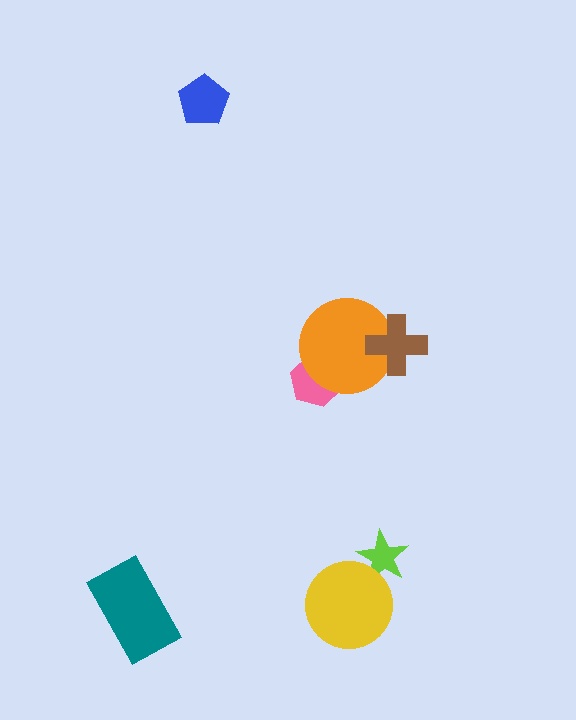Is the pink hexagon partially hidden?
Yes, it is partially covered by another shape.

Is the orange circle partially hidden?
Yes, it is partially covered by another shape.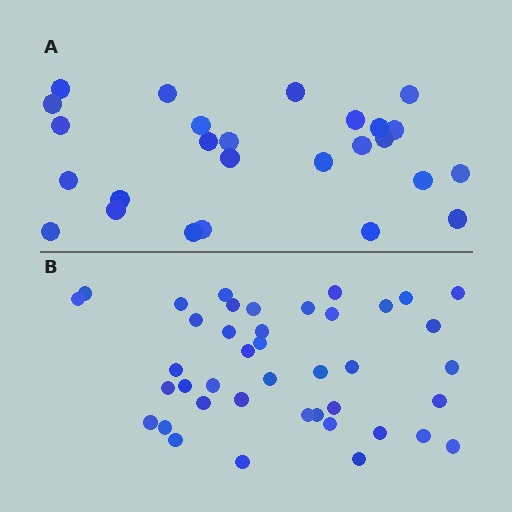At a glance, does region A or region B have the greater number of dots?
Region B (the bottom region) has more dots.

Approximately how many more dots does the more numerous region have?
Region B has approximately 15 more dots than region A.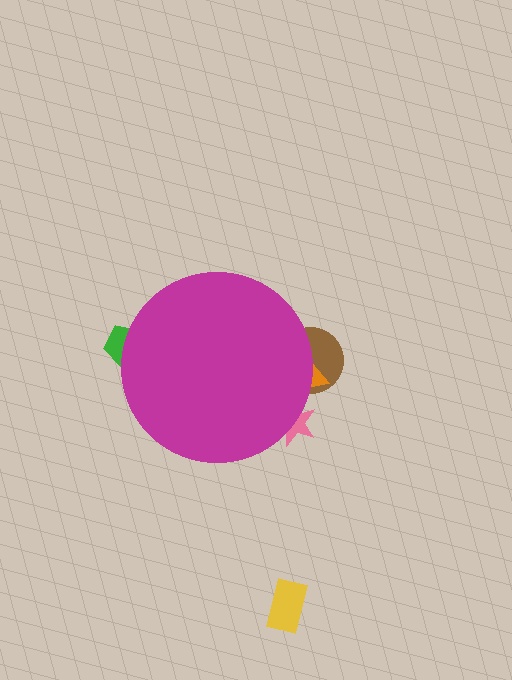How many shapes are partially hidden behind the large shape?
4 shapes are partially hidden.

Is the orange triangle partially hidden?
Yes, the orange triangle is partially hidden behind the magenta circle.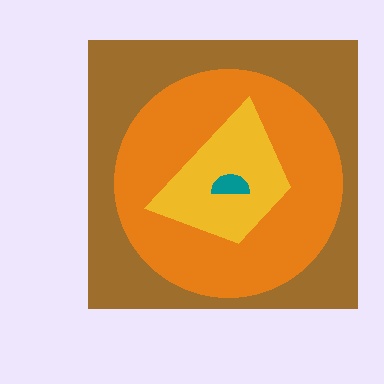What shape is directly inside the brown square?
The orange circle.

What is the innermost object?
The teal semicircle.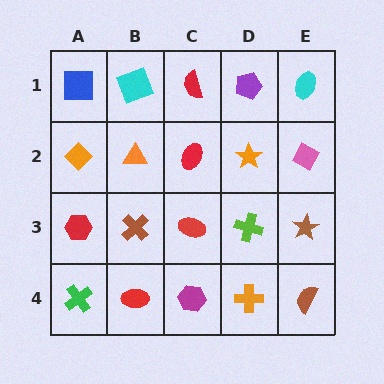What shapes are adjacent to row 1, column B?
An orange triangle (row 2, column B), a blue square (row 1, column A), a red semicircle (row 1, column C).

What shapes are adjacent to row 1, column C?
A red ellipse (row 2, column C), a cyan square (row 1, column B), a purple pentagon (row 1, column D).